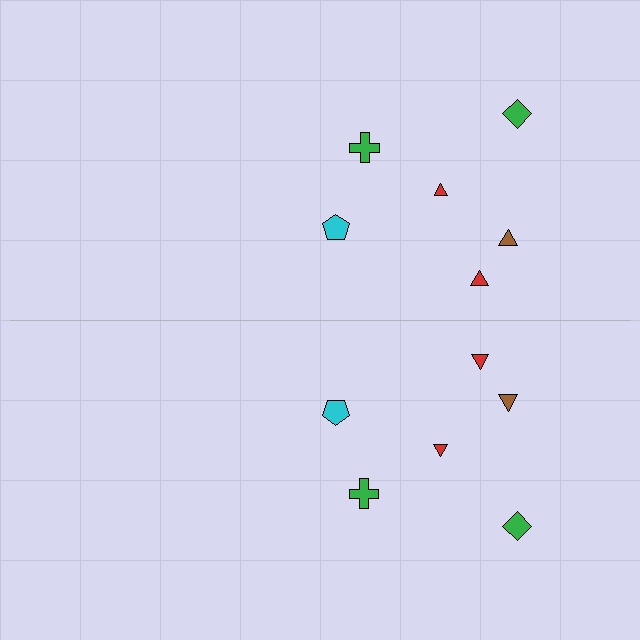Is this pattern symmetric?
Yes, this pattern has bilateral (reflection) symmetry.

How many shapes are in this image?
There are 12 shapes in this image.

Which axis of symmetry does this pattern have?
The pattern has a horizontal axis of symmetry running through the center of the image.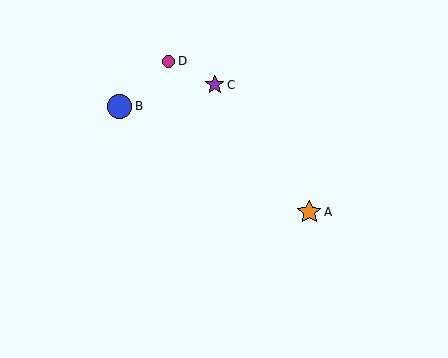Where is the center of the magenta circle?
The center of the magenta circle is at (169, 61).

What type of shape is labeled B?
Shape B is a blue circle.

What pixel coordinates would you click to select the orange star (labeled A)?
Click at (309, 212) to select the orange star A.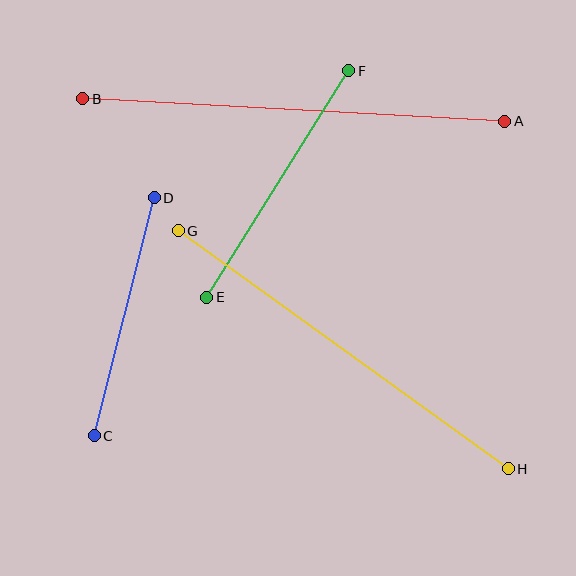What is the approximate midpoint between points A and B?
The midpoint is at approximately (294, 110) pixels.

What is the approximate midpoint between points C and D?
The midpoint is at approximately (124, 317) pixels.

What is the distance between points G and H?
The distance is approximately 407 pixels.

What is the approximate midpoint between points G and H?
The midpoint is at approximately (343, 350) pixels.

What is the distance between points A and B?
The distance is approximately 423 pixels.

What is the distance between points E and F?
The distance is approximately 267 pixels.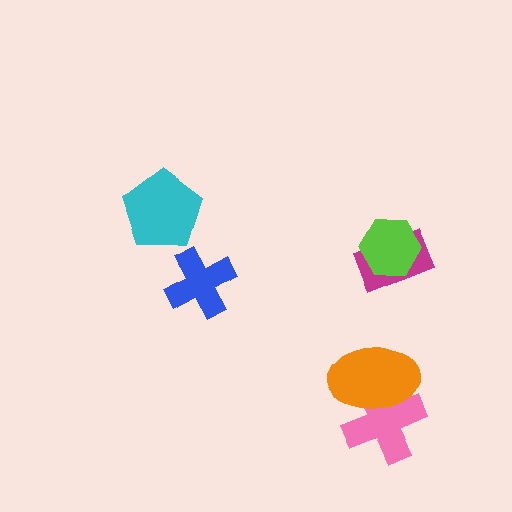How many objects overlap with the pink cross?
1 object overlaps with the pink cross.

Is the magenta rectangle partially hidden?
Yes, it is partially covered by another shape.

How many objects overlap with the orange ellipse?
1 object overlaps with the orange ellipse.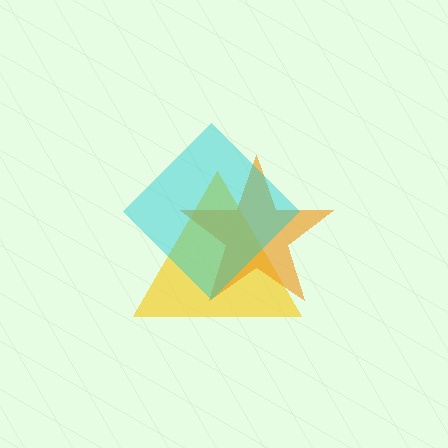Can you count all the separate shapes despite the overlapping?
Yes, there are 3 separate shapes.